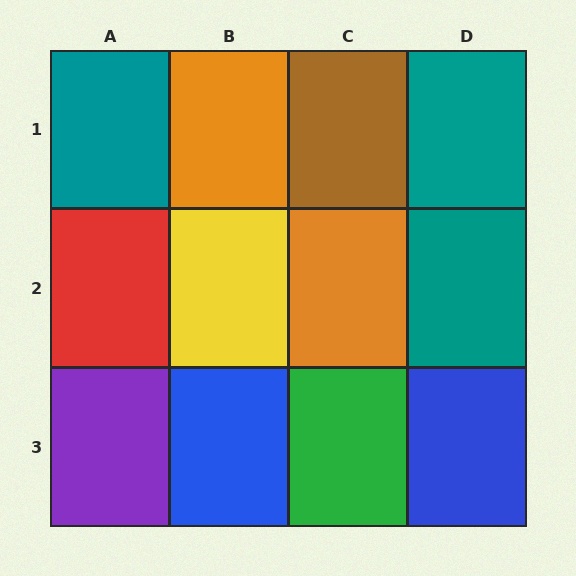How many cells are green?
1 cell is green.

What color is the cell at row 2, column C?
Orange.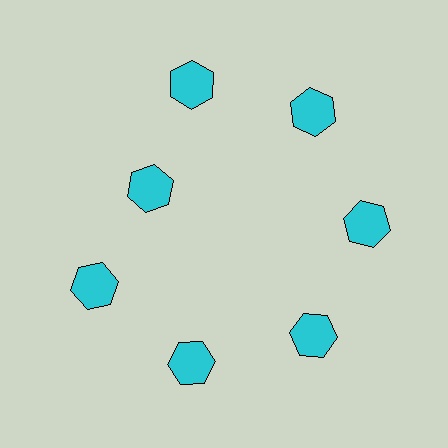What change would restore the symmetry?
The symmetry would be restored by moving it outward, back onto the ring so that all 7 hexagons sit at equal angles and equal distance from the center.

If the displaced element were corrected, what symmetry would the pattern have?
It would have 7-fold rotational symmetry — the pattern would map onto itself every 51 degrees.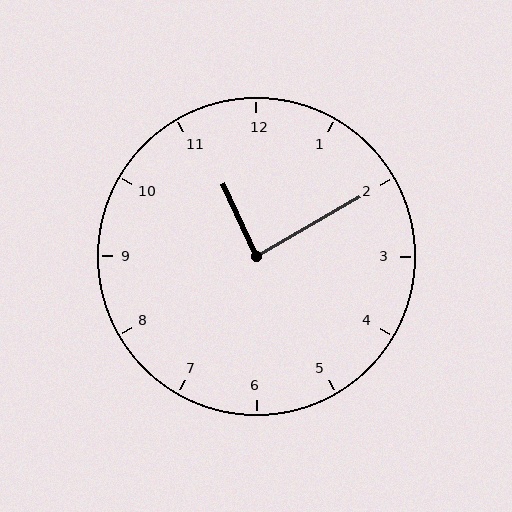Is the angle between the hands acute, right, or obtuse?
It is right.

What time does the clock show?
11:10.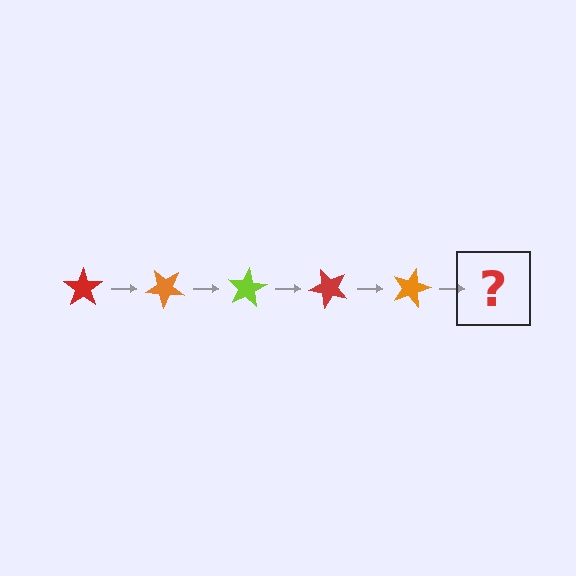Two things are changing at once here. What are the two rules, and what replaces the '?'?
The two rules are that it rotates 40 degrees each step and the color cycles through red, orange, and lime. The '?' should be a lime star, rotated 200 degrees from the start.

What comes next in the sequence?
The next element should be a lime star, rotated 200 degrees from the start.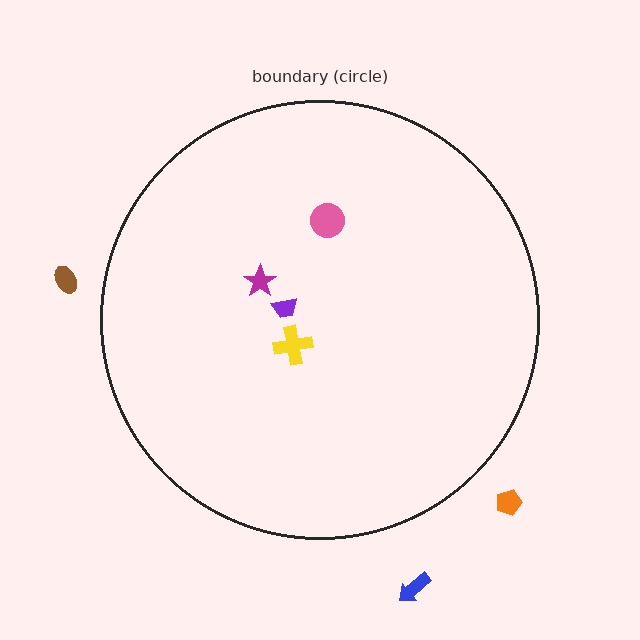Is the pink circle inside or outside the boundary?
Inside.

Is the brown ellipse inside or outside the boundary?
Outside.